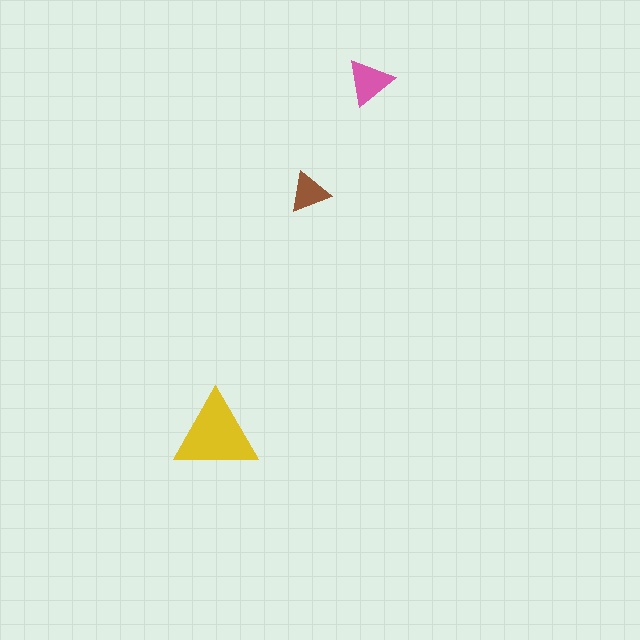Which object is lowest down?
The yellow triangle is bottommost.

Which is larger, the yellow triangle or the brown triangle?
The yellow one.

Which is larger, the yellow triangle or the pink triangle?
The yellow one.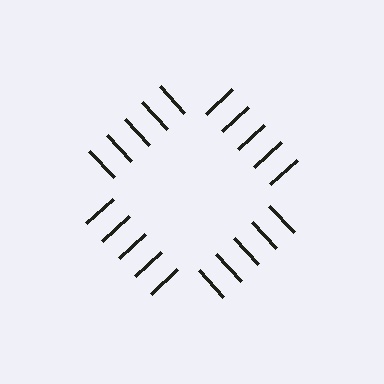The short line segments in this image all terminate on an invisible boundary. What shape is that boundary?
An illusory square — the line segments terminate on its edges but no continuous stroke is drawn.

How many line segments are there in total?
20 — 5 along each of the 4 edges.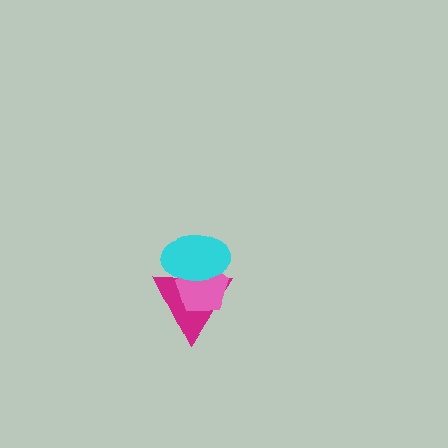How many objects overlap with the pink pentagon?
2 objects overlap with the pink pentagon.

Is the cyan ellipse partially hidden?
No, no other shape covers it.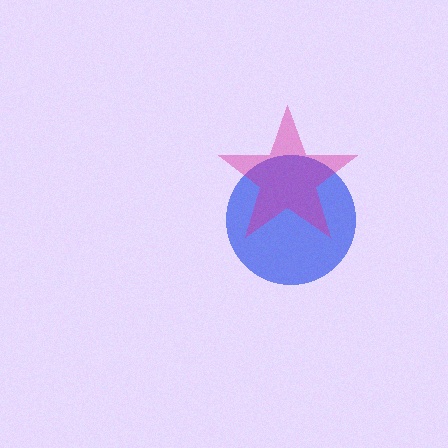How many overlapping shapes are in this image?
There are 2 overlapping shapes in the image.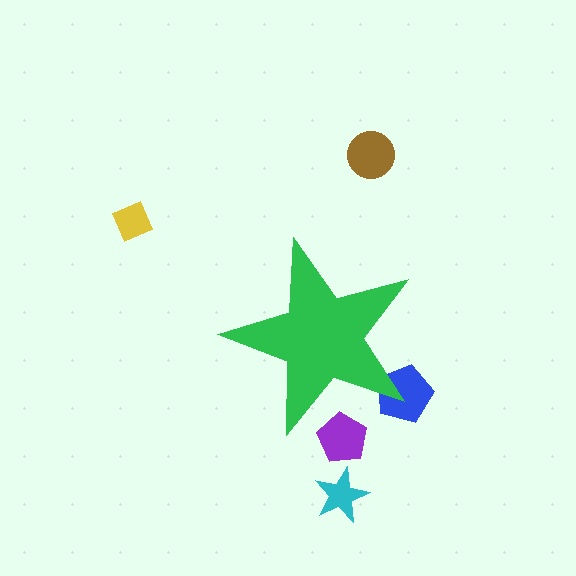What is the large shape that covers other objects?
A green star.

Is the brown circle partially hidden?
No, the brown circle is fully visible.